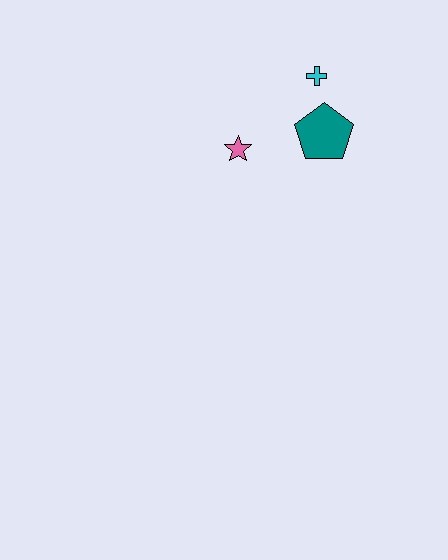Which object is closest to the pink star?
The teal pentagon is closest to the pink star.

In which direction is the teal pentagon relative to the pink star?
The teal pentagon is to the right of the pink star.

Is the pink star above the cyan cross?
No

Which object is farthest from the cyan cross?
The pink star is farthest from the cyan cross.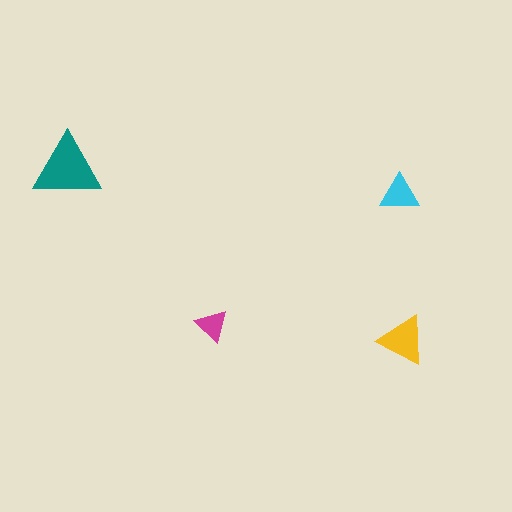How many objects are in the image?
There are 4 objects in the image.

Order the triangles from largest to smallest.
the teal one, the yellow one, the cyan one, the magenta one.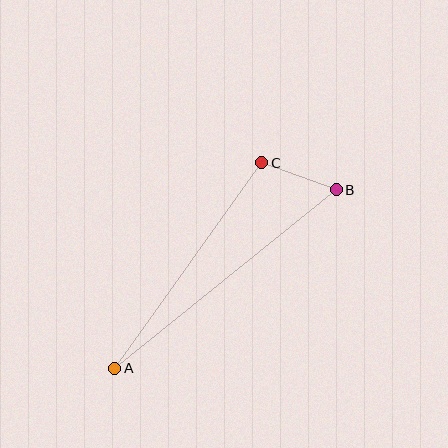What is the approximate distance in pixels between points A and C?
The distance between A and C is approximately 253 pixels.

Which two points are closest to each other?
Points B and C are closest to each other.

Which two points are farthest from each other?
Points A and B are farthest from each other.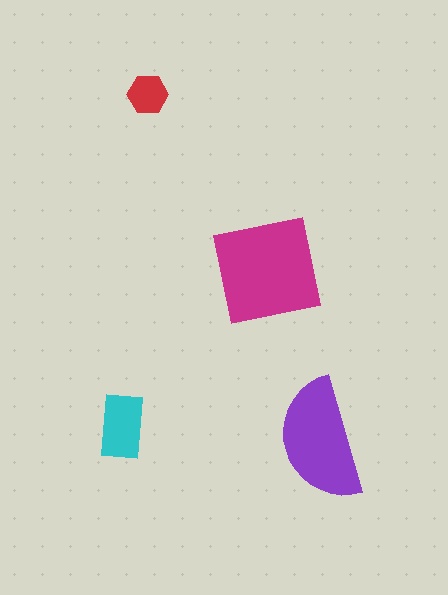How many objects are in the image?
There are 4 objects in the image.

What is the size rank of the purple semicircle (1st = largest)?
2nd.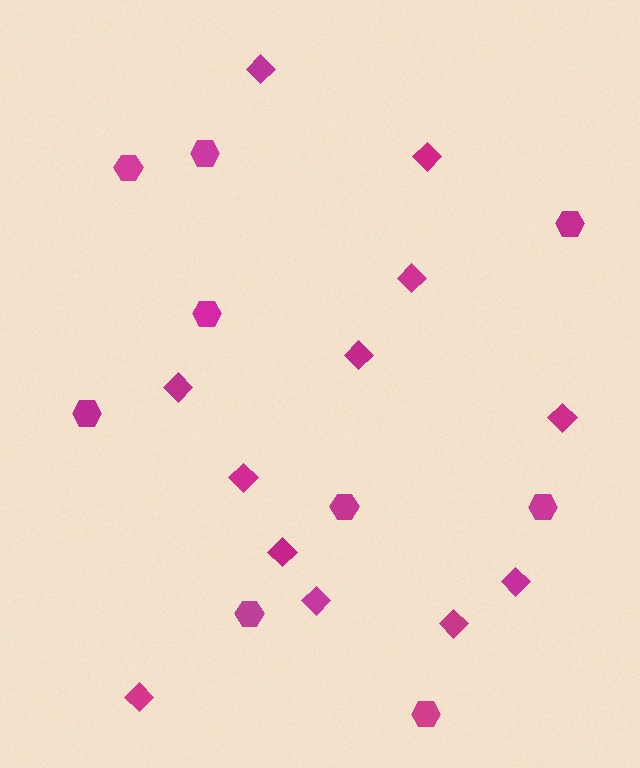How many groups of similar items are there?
There are 2 groups: one group of diamonds (12) and one group of hexagons (9).